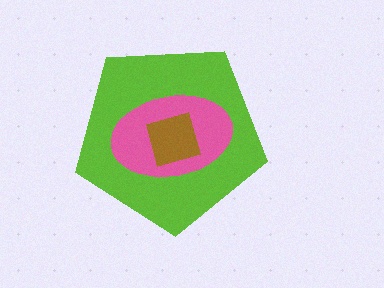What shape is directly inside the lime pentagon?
The pink ellipse.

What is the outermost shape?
The lime pentagon.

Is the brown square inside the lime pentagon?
Yes.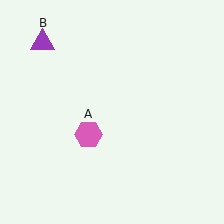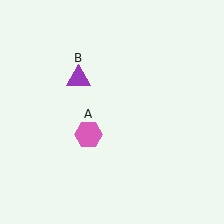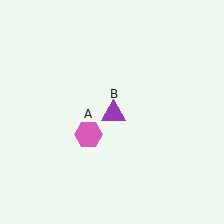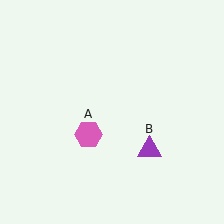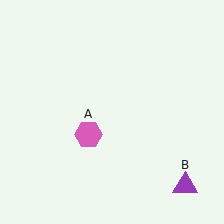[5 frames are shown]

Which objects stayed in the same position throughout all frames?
Pink hexagon (object A) remained stationary.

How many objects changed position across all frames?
1 object changed position: purple triangle (object B).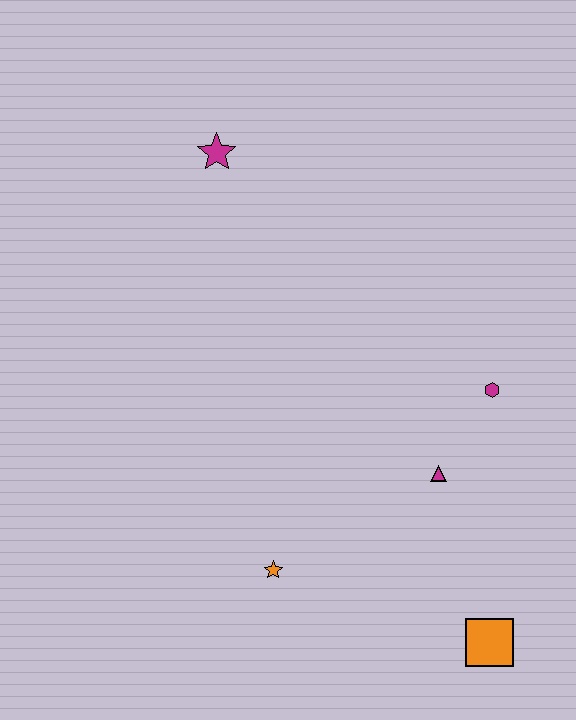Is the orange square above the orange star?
No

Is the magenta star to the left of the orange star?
Yes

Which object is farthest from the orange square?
The magenta star is farthest from the orange square.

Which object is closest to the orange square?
The magenta triangle is closest to the orange square.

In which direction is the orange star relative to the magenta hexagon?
The orange star is to the left of the magenta hexagon.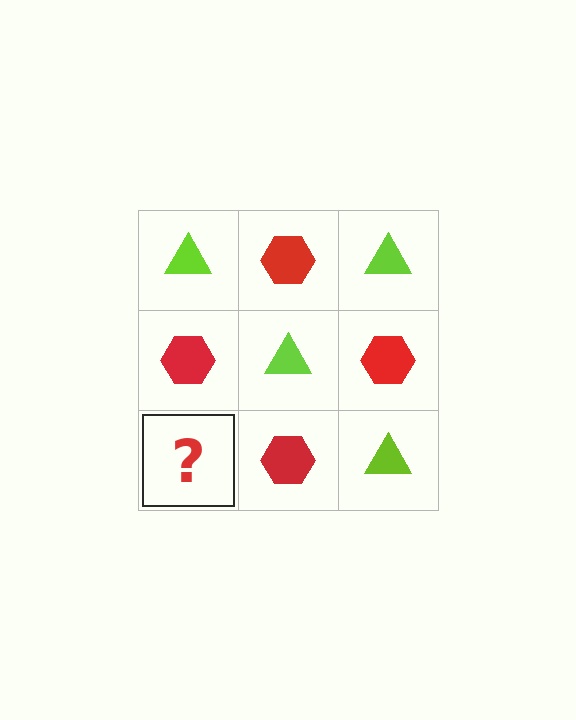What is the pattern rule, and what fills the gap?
The rule is that it alternates lime triangle and red hexagon in a checkerboard pattern. The gap should be filled with a lime triangle.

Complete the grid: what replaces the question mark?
The question mark should be replaced with a lime triangle.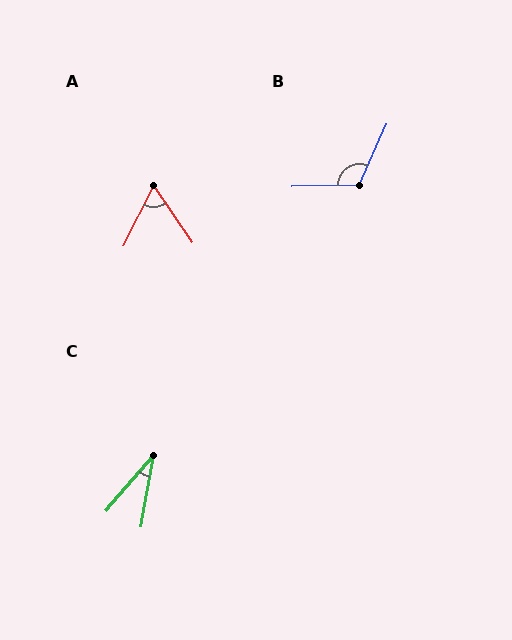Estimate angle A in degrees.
Approximately 61 degrees.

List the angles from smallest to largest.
C (31°), A (61°), B (115°).